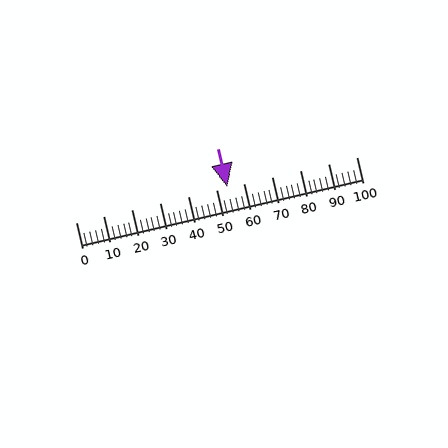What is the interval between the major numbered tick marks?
The major tick marks are spaced 10 units apart.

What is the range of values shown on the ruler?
The ruler shows values from 0 to 100.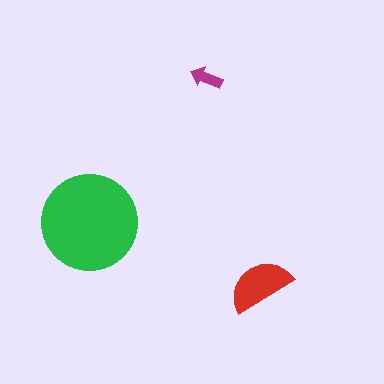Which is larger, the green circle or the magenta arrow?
The green circle.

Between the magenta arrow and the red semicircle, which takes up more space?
The red semicircle.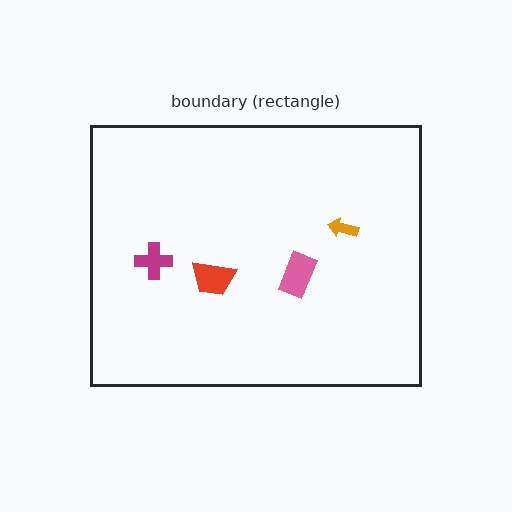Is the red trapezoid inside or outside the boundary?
Inside.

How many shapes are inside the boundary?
4 inside, 0 outside.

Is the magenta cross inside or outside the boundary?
Inside.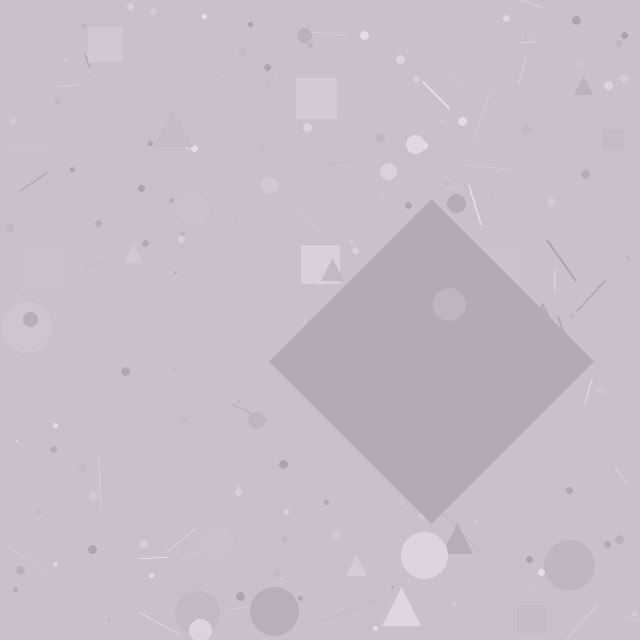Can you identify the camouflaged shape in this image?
The camouflaged shape is a diamond.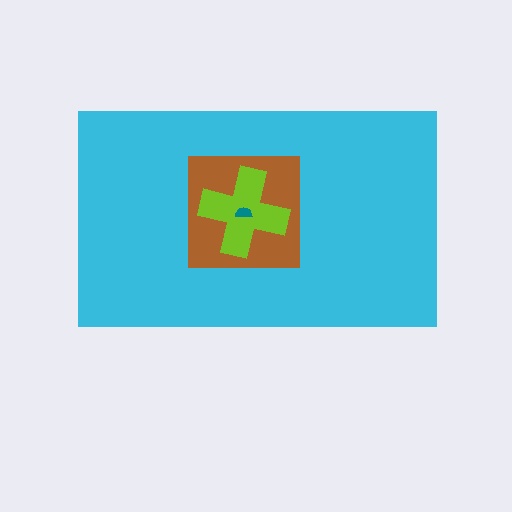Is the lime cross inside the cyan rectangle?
Yes.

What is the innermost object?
The teal semicircle.